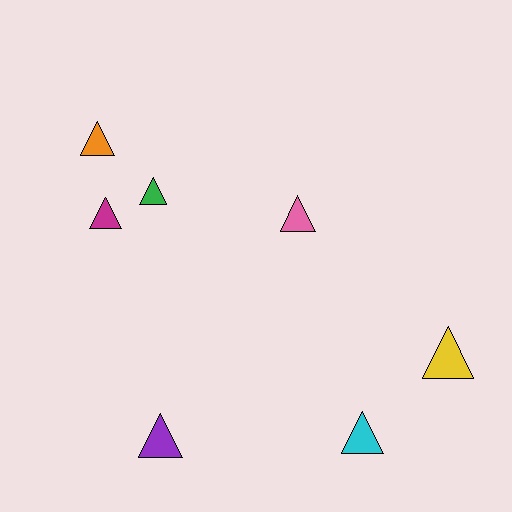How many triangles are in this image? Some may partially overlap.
There are 7 triangles.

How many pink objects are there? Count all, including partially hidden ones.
There is 1 pink object.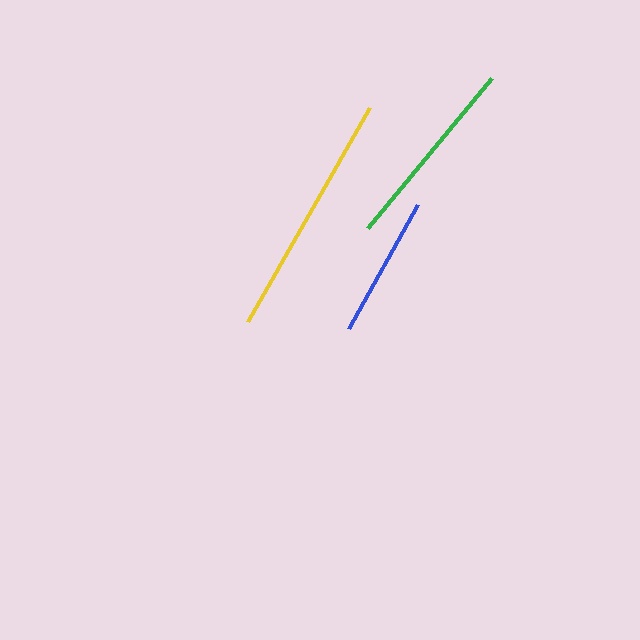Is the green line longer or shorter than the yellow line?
The yellow line is longer than the green line.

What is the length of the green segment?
The green segment is approximately 195 pixels long.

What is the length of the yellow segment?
The yellow segment is approximately 246 pixels long.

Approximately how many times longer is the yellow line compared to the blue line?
The yellow line is approximately 1.7 times the length of the blue line.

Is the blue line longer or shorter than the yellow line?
The yellow line is longer than the blue line.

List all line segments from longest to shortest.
From longest to shortest: yellow, green, blue.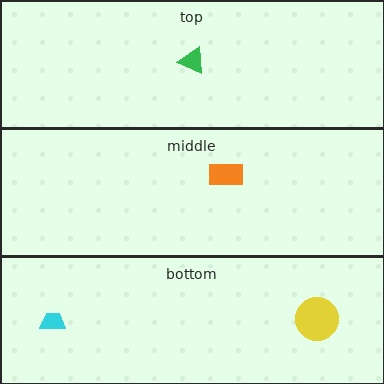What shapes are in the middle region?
The orange rectangle.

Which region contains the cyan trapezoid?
The bottom region.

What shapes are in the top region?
The green triangle.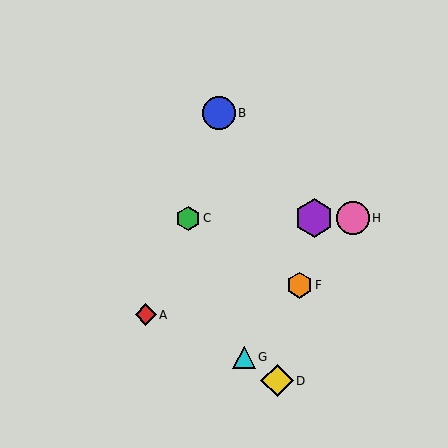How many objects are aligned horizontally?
3 objects (C, E, H) are aligned horizontally.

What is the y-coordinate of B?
Object B is at y≈113.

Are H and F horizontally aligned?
No, H is at y≈218 and F is at y≈285.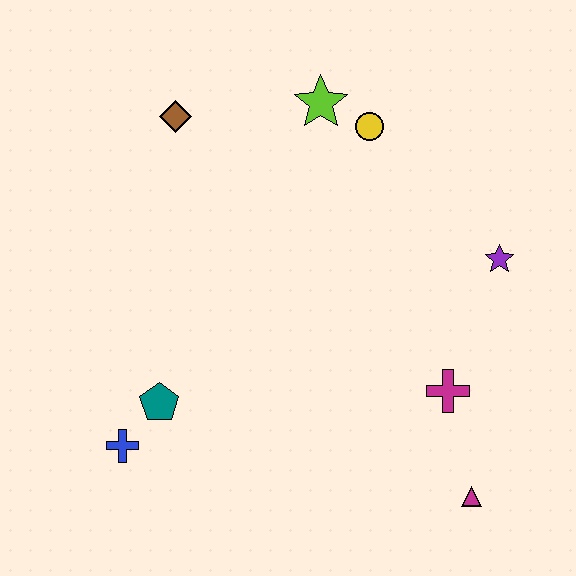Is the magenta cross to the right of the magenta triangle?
No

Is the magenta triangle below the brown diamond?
Yes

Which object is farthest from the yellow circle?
The blue cross is farthest from the yellow circle.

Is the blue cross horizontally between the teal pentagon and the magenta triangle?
No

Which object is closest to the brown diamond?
The lime star is closest to the brown diamond.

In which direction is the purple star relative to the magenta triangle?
The purple star is above the magenta triangle.